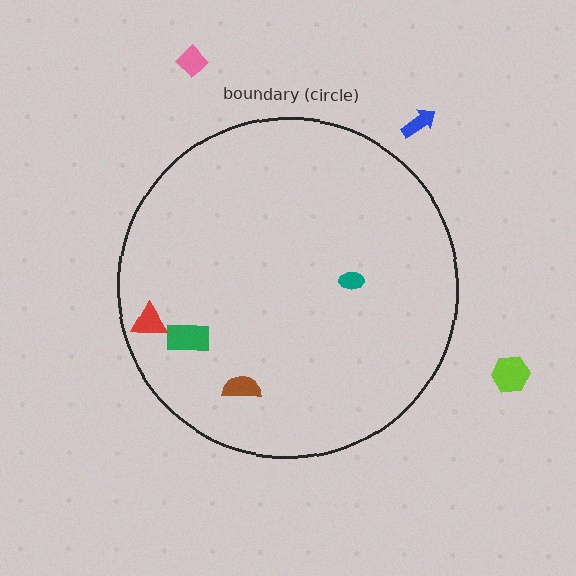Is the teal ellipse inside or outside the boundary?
Inside.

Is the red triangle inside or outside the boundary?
Inside.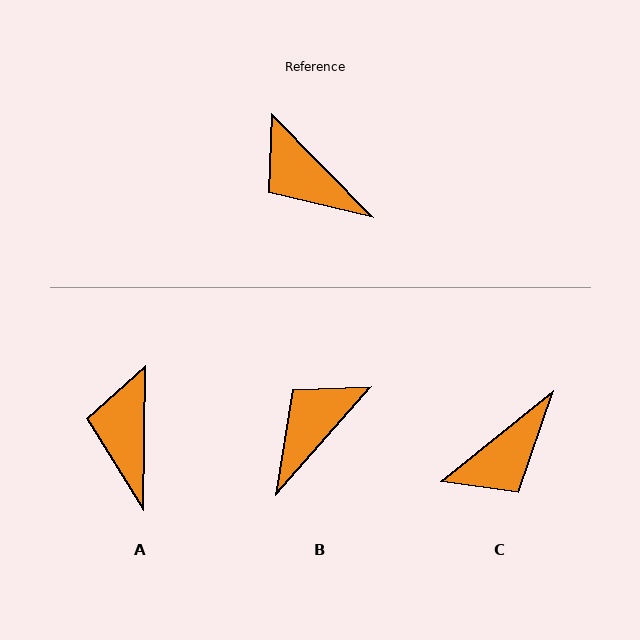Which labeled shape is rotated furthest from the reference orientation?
B, about 86 degrees away.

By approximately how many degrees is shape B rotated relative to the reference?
Approximately 86 degrees clockwise.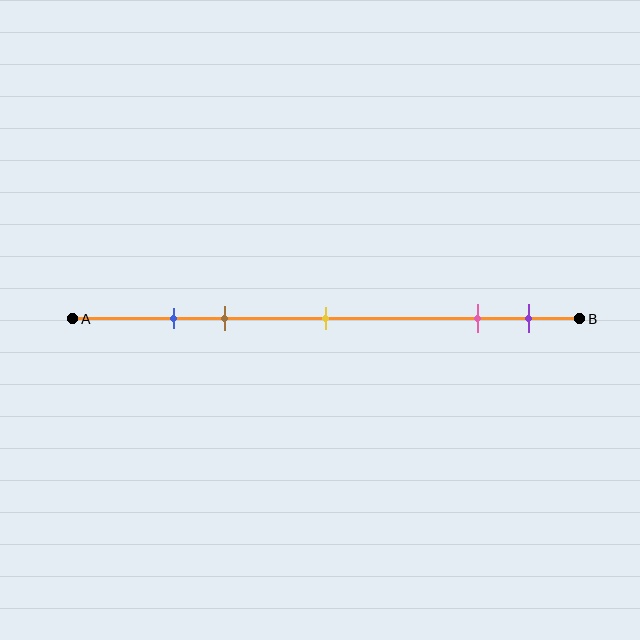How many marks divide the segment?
There are 5 marks dividing the segment.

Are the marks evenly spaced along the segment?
No, the marks are not evenly spaced.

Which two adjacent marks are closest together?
The blue and brown marks are the closest adjacent pair.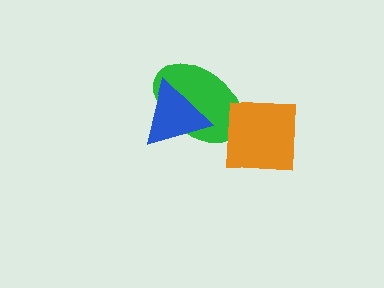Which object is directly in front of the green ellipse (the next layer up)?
The orange square is directly in front of the green ellipse.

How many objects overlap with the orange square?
1 object overlaps with the orange square.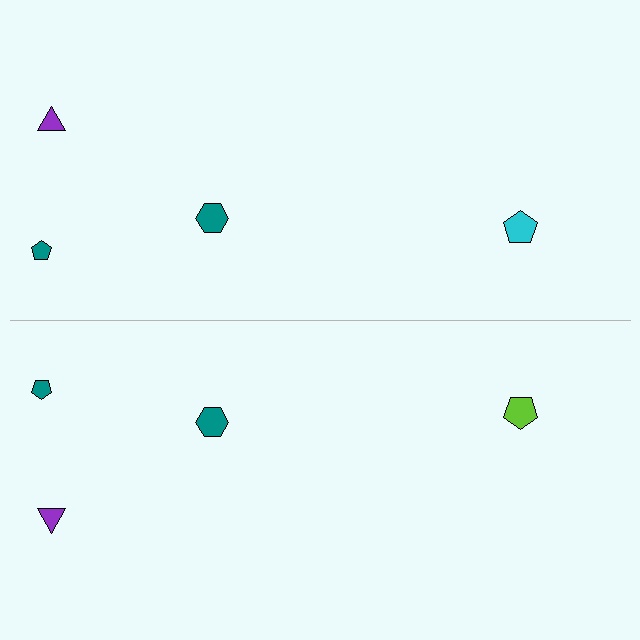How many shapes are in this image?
There are 8 shapes in this image.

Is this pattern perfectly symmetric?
No, the pattern is not perfectly symmetric. The lime pentagon on the bottom side breaks the symmetry — its mirror counterpart is cyan.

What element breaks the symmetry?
The lime pentagon on the bottom side breaks the symmetry — its mirror counterpart is cyan.